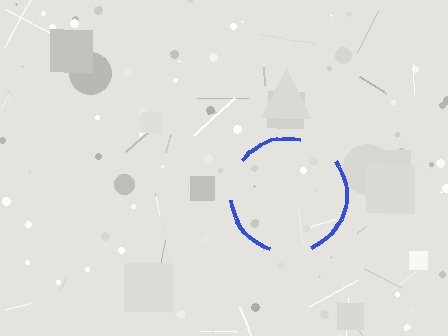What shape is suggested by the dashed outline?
The dashed outline suggests a circle.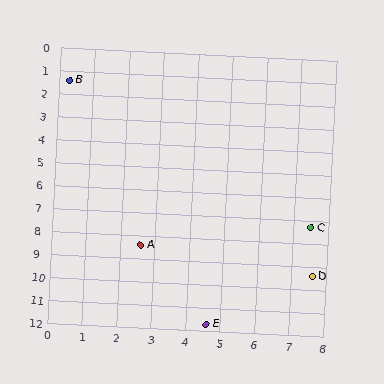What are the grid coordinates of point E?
Point E is at approximately (4.6, 11.7).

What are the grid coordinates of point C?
Point C is at approximately (7.5, 7.3).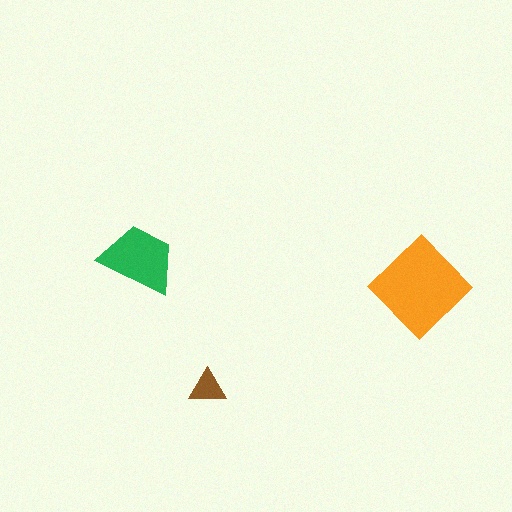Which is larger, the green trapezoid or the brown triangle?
The green trapezoid.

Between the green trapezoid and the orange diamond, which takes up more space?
The orange diamond.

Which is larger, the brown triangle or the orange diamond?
The orange diamond.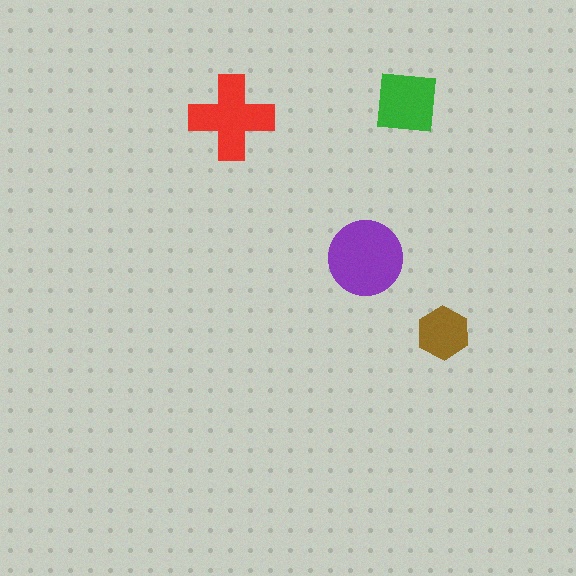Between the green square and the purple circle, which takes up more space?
The purple circle.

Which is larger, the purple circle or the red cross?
The purple circle.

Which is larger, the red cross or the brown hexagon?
The red cross.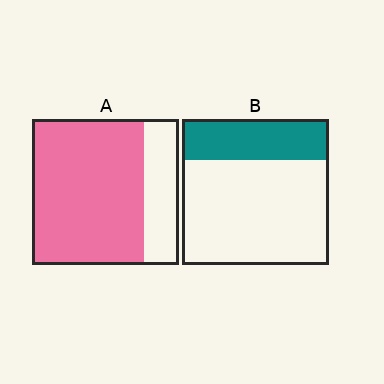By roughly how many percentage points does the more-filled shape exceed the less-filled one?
By roughly 50 percentage points (A over B).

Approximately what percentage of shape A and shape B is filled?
A is approximately 75% and B is approximately 30%.